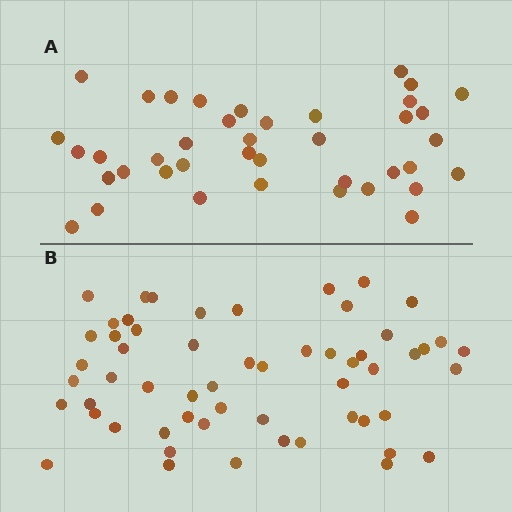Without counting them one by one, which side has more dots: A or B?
Region B (the bottom region) has more dots.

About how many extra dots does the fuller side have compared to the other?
Region B has approximately 15 more dots than region A.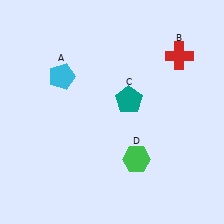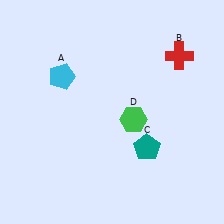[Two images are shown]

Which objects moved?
The objects that moved are: the teal pentagon (C), the green hexagon (D).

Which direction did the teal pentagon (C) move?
The teal pentagon (C) moved down.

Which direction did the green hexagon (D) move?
The green hexagon (D) moved up.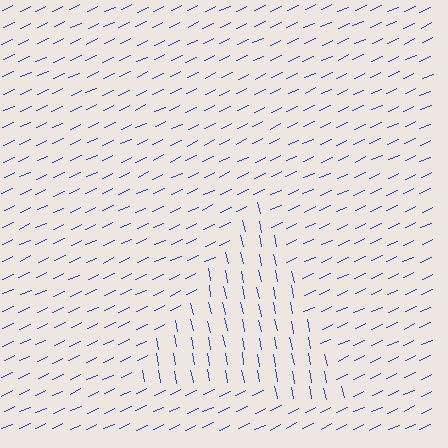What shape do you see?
I see a triangle.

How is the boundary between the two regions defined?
The boundary is defined purely by a change in line orientation (approximately 77 degrees difference). All lines are the same color and thickness.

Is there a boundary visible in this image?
Yes, there is a texture boundary formed by a change in line orientation.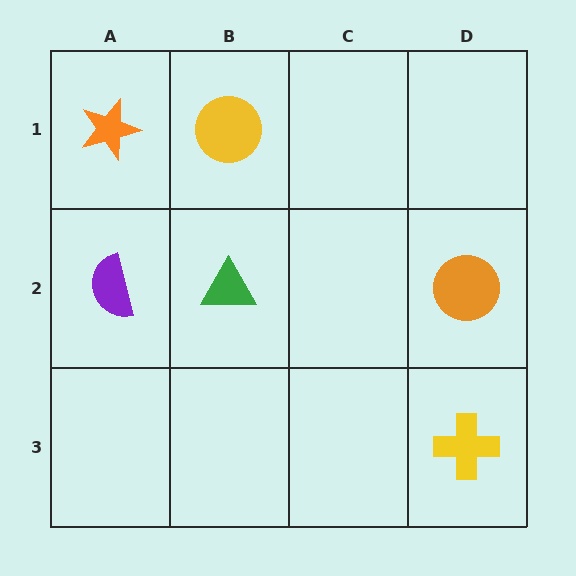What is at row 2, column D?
An orange circle.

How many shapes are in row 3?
1 shape.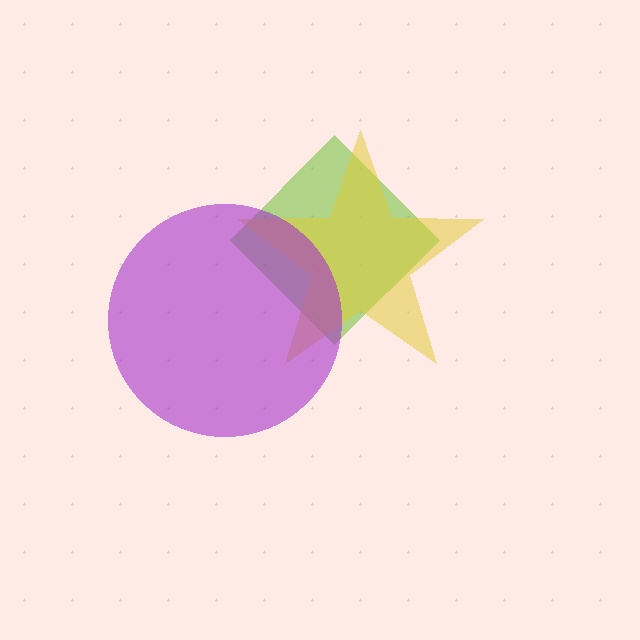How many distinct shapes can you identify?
There are 3 distinct shapes: a lime diamond, a yellow star, a purple circle.